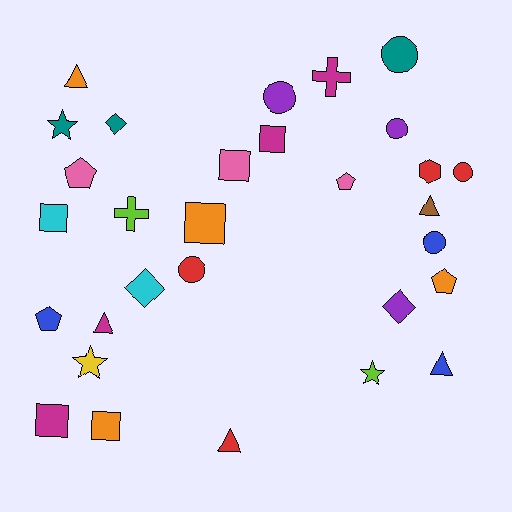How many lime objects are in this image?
There are 2 lime objects.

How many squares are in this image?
There are 6 squares.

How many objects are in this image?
There are 30 objects.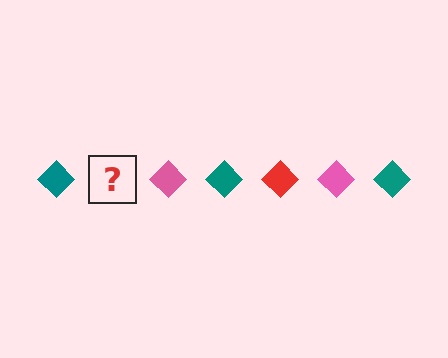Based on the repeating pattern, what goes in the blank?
The blank should be a red diamond.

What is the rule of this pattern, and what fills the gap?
The rule is that the pattern cycles through teal, red, pink diamonds. The gap should be filled with a red diamond.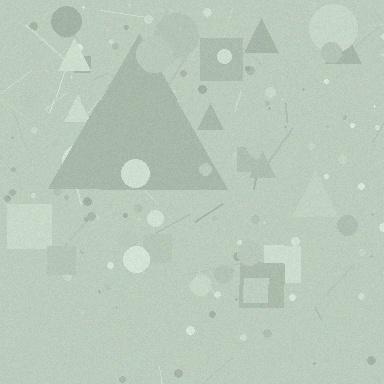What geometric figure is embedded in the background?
A triangle is embedded in the background.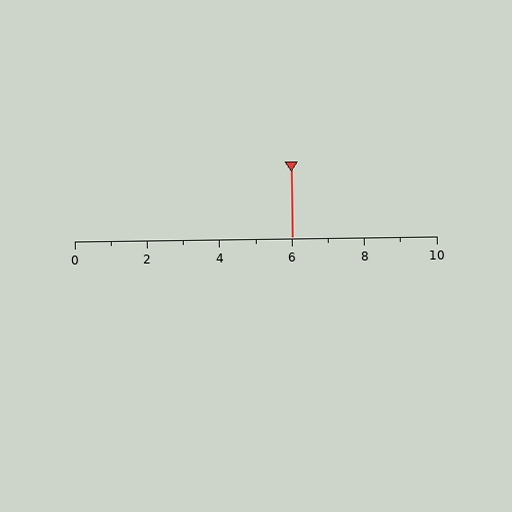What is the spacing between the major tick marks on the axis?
The major ticks are spaced 2 apart.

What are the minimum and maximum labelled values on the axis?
The axis runs from 0 to 10.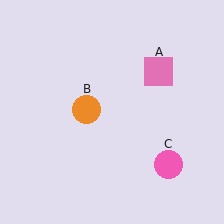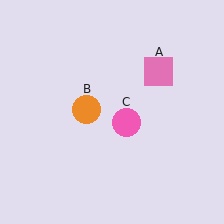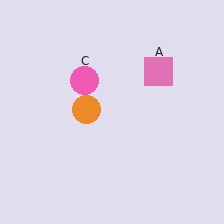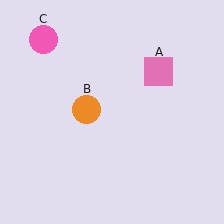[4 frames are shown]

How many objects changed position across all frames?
1 object changed position: pink circle (object C).